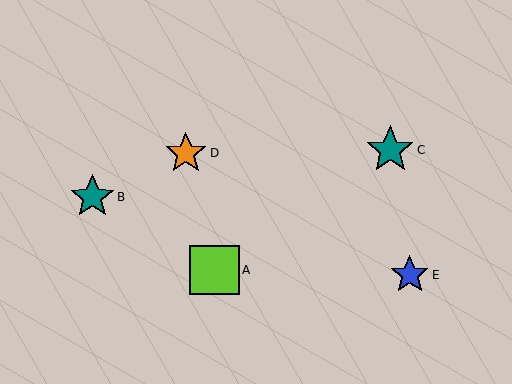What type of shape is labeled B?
Shape B is a teal star.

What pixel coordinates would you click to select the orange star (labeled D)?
Click at (186, 153) to select the orange star D.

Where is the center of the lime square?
The center of the lime square is at (214, 270).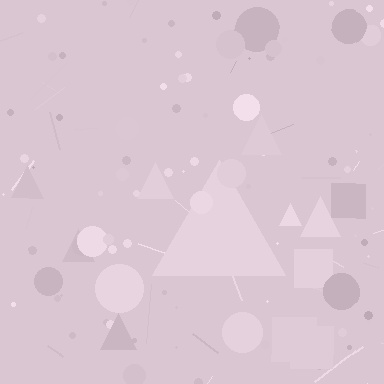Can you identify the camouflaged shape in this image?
The camouflaged shape is a triangle.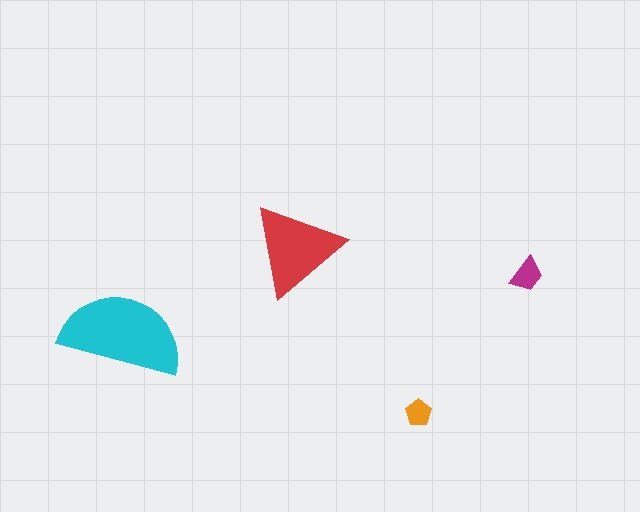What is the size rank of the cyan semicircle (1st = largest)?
1st.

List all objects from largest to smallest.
The cyan semicircle, the red triangle, the magenta trapezoid, the orange pentagon.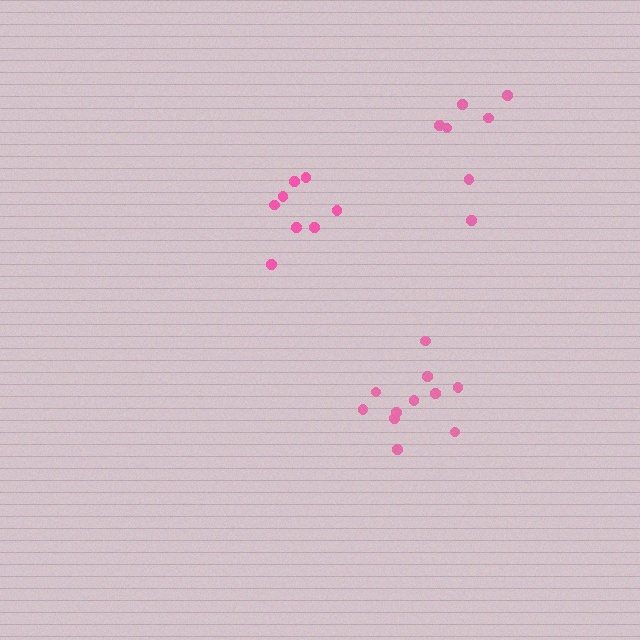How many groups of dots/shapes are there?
There are 3 groups.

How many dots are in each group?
Group 1: 8 dots, Group 2: 7 dots, Group 3: 11 dots (26 total).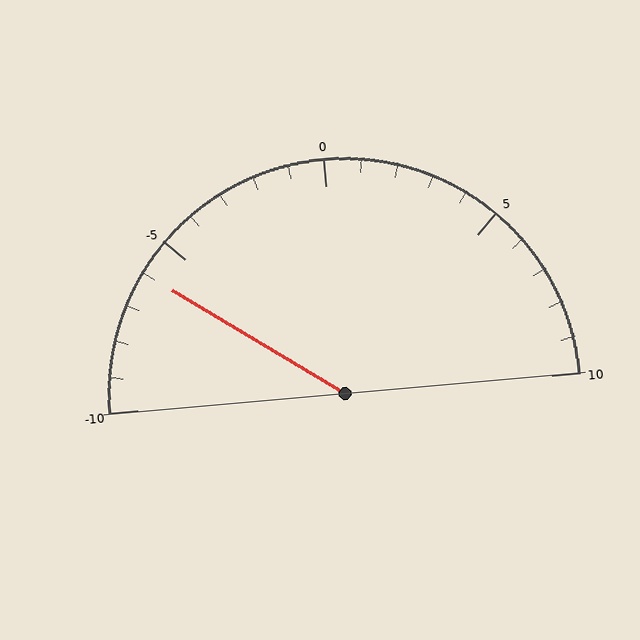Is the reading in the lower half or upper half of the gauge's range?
The reading is in the lower half of the range (-10 to 10).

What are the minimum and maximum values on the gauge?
The gauge ranges from -10 to 10.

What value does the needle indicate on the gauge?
The needle indicates approximately -6.